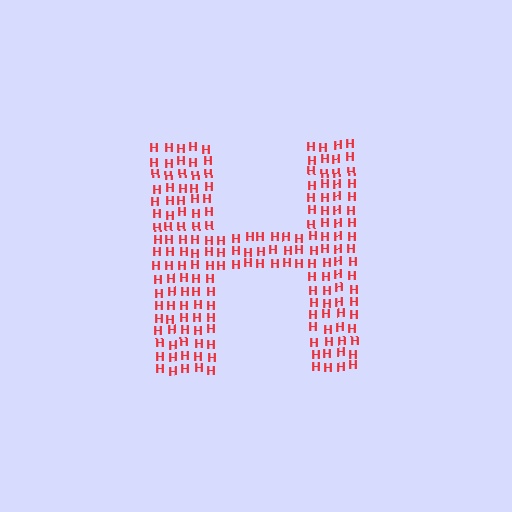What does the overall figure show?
The overall figure shows the letter H.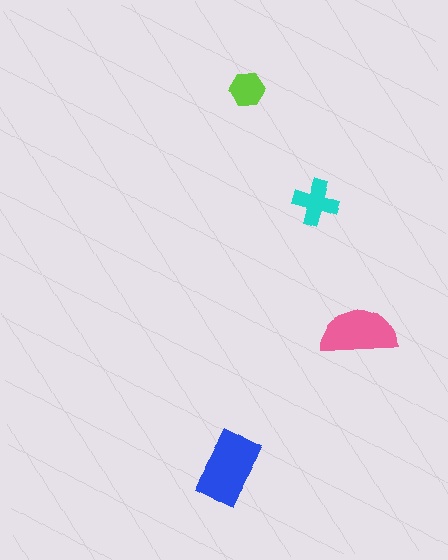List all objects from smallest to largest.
The lime hexagon, the cyan cross, the pink semicircle, the blue rectangle.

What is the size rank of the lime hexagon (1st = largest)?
4th.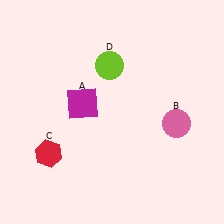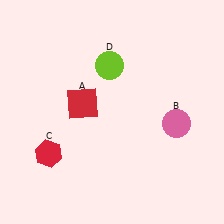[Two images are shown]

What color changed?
The square (A) changed from magenta in Image 1 to red in Image 2.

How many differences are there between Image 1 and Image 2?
There is 1 difference between the two images.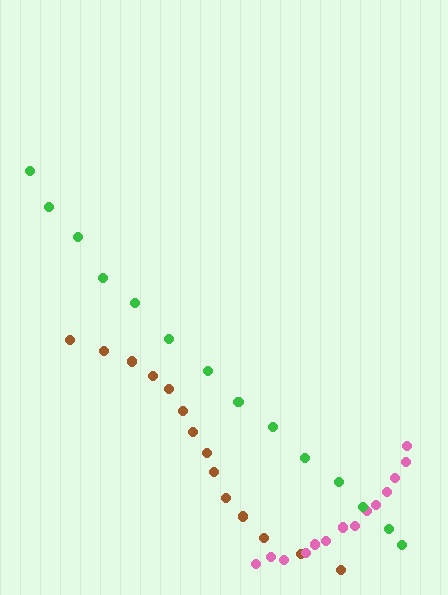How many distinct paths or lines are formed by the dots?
There are 3 distinct paths.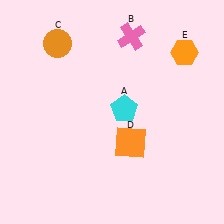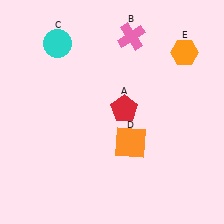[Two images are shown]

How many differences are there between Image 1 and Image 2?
There are 2 differences between the two images.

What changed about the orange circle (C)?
In Image 1, C is orange. In Image 2, it changed to cyan.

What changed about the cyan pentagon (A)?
In Image 1, A is cyan. In Image 2, it changed to red.